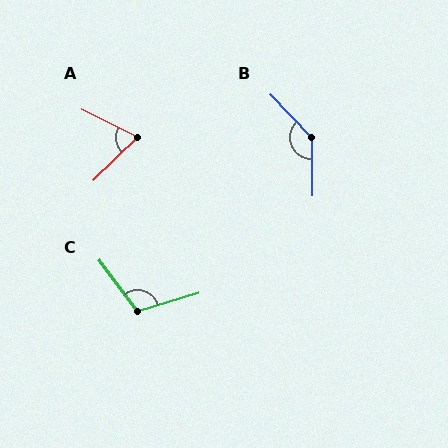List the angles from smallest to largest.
A (70°), C (111°), B (137°).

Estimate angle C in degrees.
Approximately 111 degrees.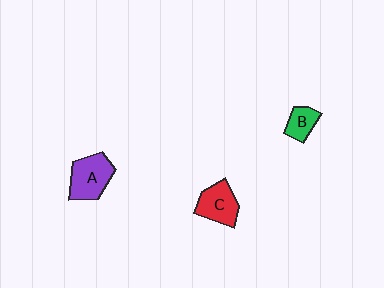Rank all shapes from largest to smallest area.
From largest to smallest: A (purple), C (red), B (green).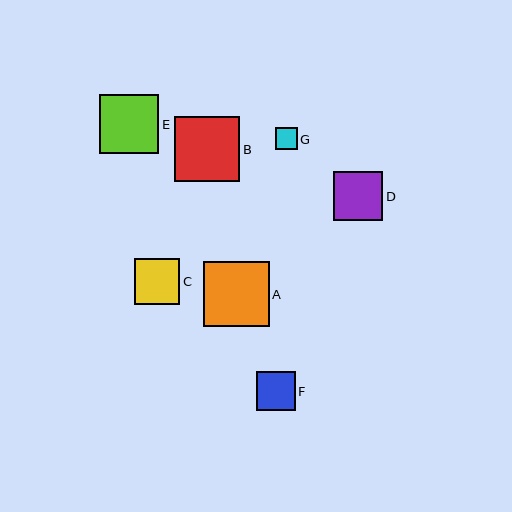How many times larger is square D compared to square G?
Square D is approximately 2.2 times the size of square G.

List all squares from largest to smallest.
From largest to smallest: A, B, E, D, C, F, G.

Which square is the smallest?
Square G is the smallest with a size of approximately 22 pixels.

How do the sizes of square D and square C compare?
Square D and square C are approximately the same size.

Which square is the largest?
Square A is the largest with a size of approximately 66 pixels.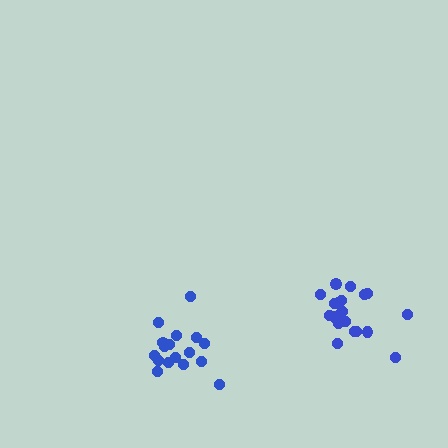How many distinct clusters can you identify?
There are 2 distinct clusters.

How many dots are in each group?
Group 1: 18 dots, Group 2: 21 dots (39 total).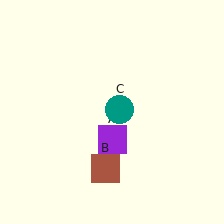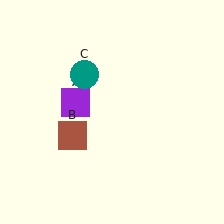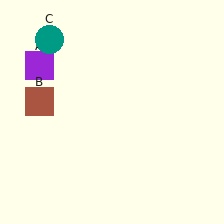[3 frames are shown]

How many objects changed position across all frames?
3 objects changed position: purple square (object A), brown square (object B), teal circle (object C).